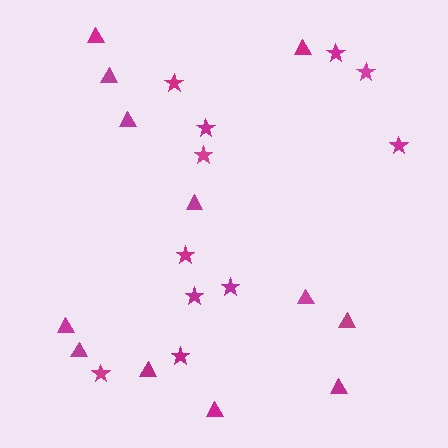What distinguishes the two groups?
There are 2 groups: one group of triangles (12) and one group of stars (11).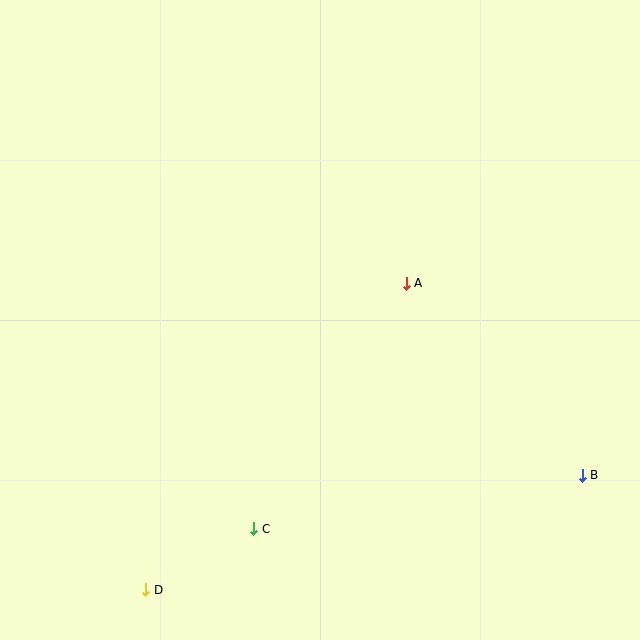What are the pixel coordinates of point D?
Point D is at (146, 590).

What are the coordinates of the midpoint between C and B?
The midpoint between C and B is at (418, 502).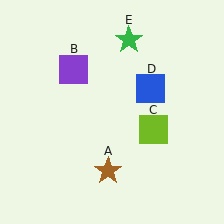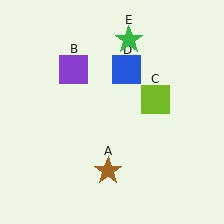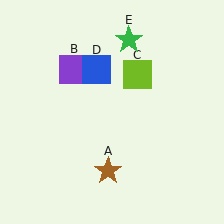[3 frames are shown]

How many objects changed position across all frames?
2 objects changed position: lime square (object C), blue square (object D).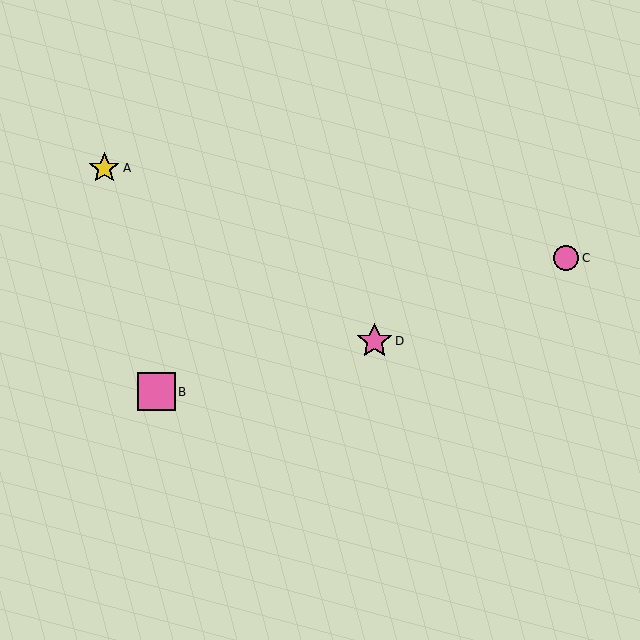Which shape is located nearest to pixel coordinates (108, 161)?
The yellow star (labeled A) at (104, 168) is nearest to that location.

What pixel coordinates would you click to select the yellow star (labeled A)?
Click at (104, 168) to select the yellow star A.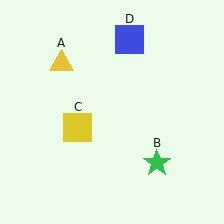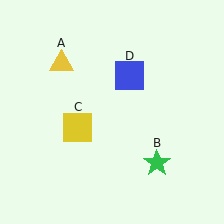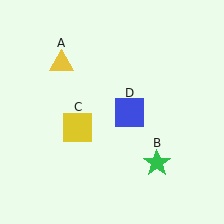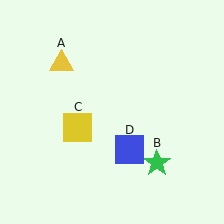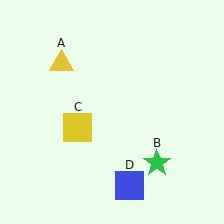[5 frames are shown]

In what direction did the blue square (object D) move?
The blue square (object D) moved down.